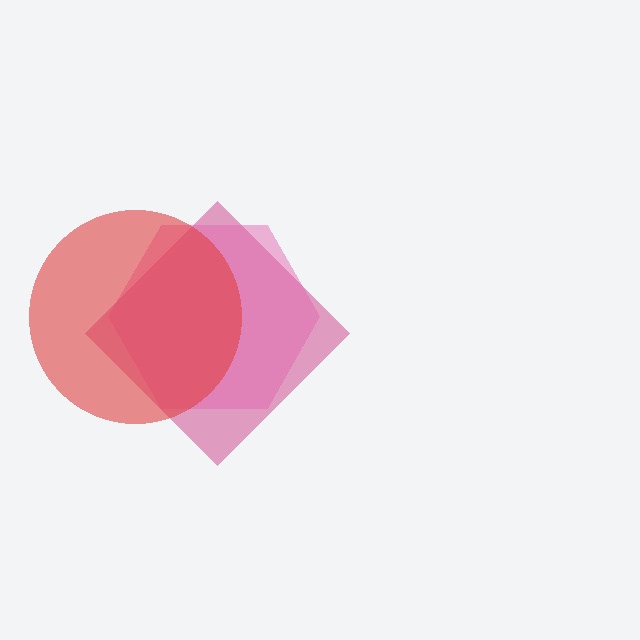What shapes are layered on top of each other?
The layered shapes are: a magenta diamond, a pink hexagon, a red circle.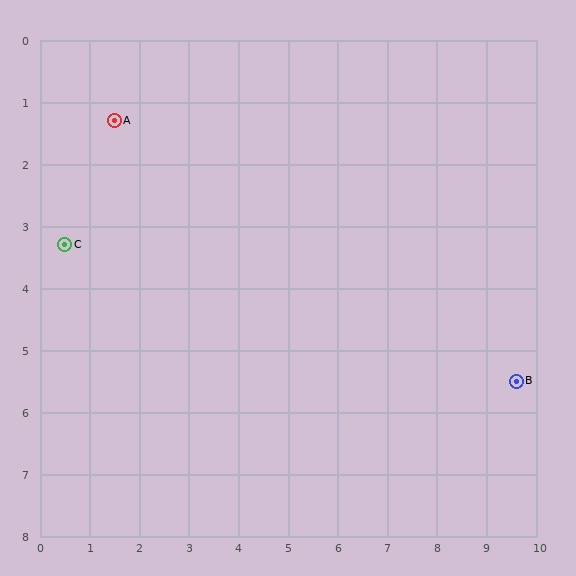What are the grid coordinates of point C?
Point C is at approximately (0.5, 3.3).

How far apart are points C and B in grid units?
Points C and B are about 9.4 grid units apart.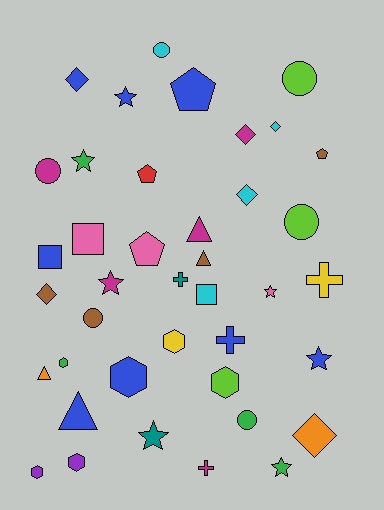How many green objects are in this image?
There are 4 green objects.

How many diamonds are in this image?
There are 6 diamonds.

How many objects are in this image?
There are 40 objects.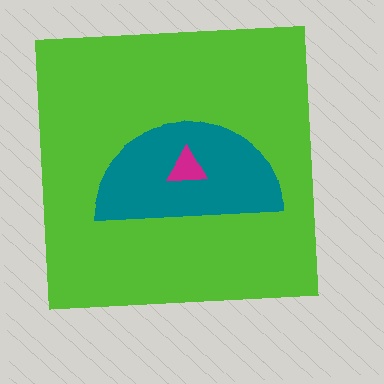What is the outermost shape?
The lime square.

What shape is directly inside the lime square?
The teal semicircle.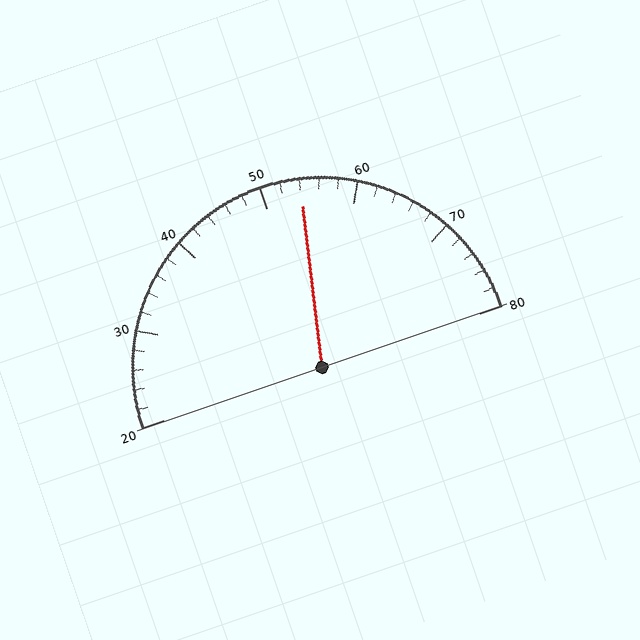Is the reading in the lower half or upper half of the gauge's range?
The reading is in the upper half of the range (20 to 80).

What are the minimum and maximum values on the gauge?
The gauge ranges from 20 to 80.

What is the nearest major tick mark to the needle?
The nearest major tick mark is 50.